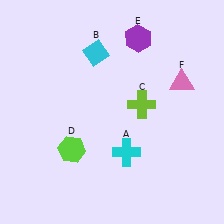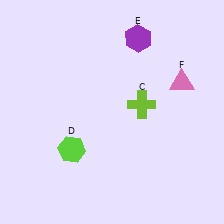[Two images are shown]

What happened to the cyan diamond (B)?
The cyan diamond (B) was removed in Image 2. It was in the top-left area of Image 1.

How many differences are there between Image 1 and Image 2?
There are 2 differences between the two images.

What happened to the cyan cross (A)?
The cyan cross (A) was removed in Image 2. It was in the bottom-right area of Image 1.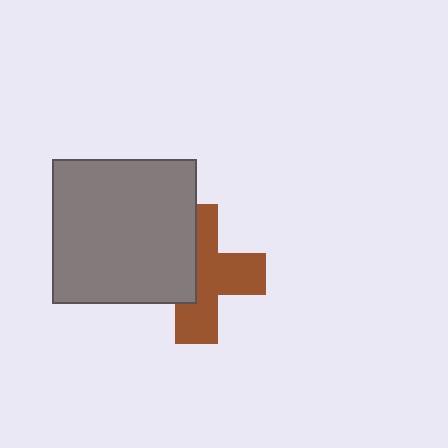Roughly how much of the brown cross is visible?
About half of it is visible (roughly 57%).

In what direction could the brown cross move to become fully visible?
The brown cross could move right. That would shift it out from behind the gray square entirely.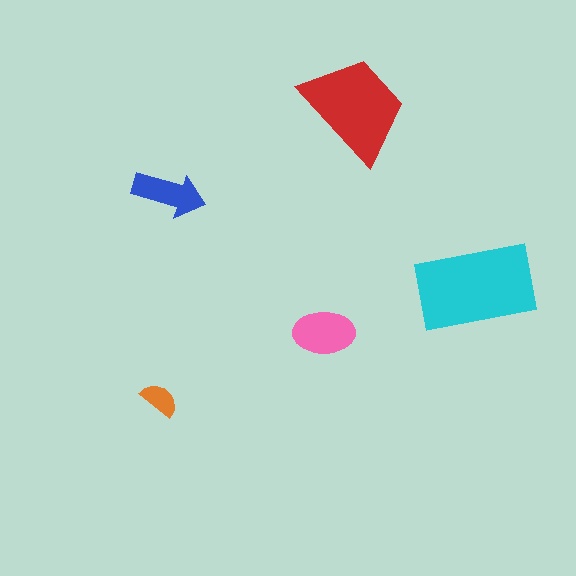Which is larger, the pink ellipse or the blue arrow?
The pink ellipse.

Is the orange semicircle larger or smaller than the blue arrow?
Smaller.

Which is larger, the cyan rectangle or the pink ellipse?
The cyan rectangle.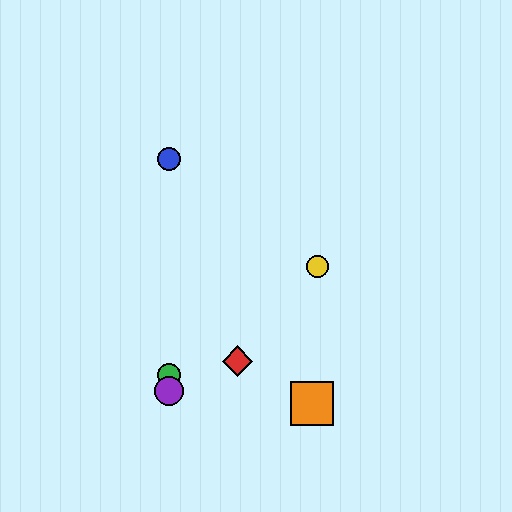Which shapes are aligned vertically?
The blue circle, the green circle, the purple circle are aligned vertically.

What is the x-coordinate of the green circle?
The green circle is at x≈169.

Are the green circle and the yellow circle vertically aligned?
No, the green circle is at x≈169 and the yellow circle is at x≈318.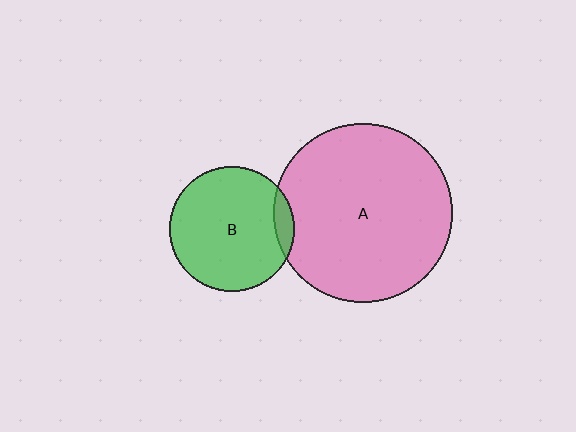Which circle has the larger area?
Circle A (pink).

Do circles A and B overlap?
Yes.